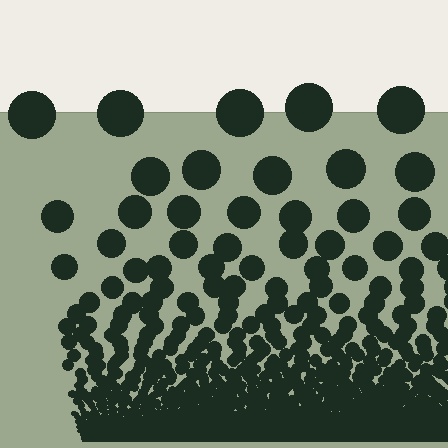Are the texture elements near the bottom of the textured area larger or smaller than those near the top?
Smaller. The gradient is inverted — elements near the bottom are smaller and denser.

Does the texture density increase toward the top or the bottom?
Density increases toward the bottom.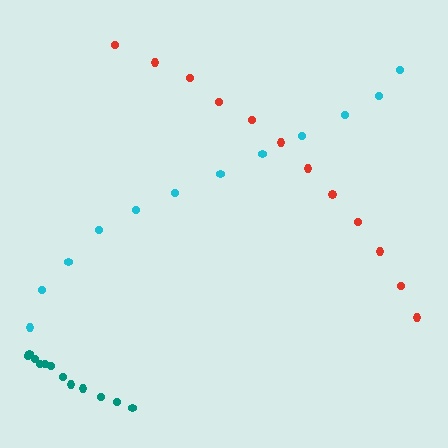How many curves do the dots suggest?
There are 3 distinct paths.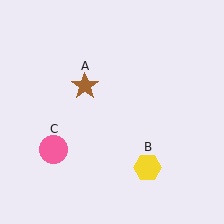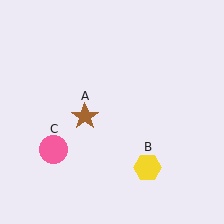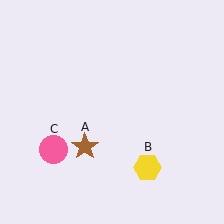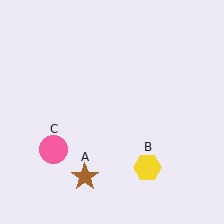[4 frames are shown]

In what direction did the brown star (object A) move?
The brown star (object A) moved down.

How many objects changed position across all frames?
1 object changed position: brown star (object A).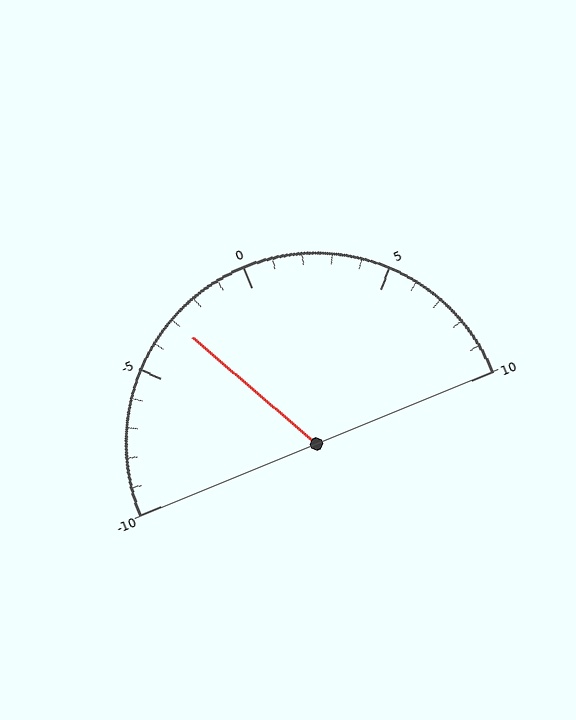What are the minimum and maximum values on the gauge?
The gauge ranges from -10 to 10.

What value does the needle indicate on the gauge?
The needle indicates approximately -3.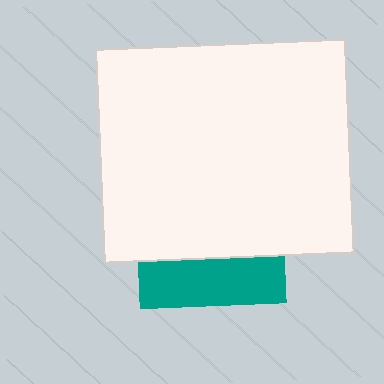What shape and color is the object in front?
The object in front is a white rectangle.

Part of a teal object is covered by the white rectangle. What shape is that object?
It is a square.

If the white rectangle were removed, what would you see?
You would see the complete teal square.